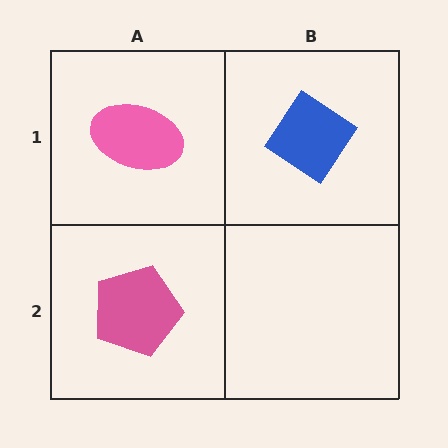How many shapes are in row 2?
1 shape.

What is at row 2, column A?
A pink pentagon.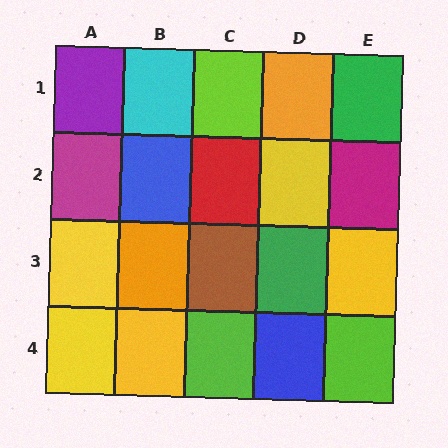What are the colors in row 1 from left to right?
Purple, cyan, lime, orange, green.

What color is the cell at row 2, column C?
Red.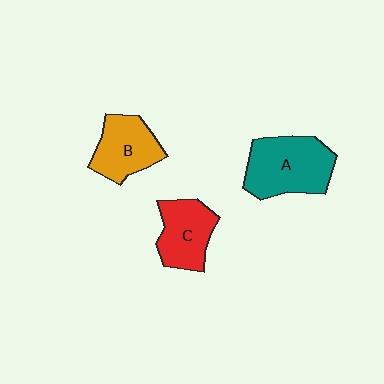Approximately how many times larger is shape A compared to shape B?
Approximately 1.4 times.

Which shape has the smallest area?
Shape C (red).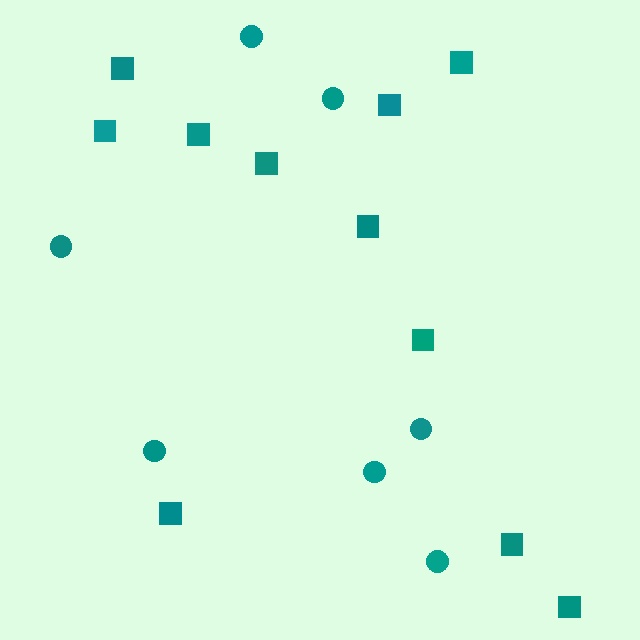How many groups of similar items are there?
There are 2 groups: one group of squares (11) and one group of circles (7).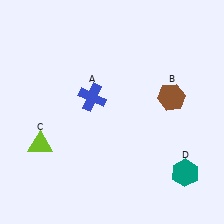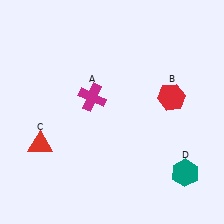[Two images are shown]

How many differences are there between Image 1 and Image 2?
There are 3 differences between the two images.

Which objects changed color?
A changed from blue to magenta. B changed from brown to red. C changed from lime to red.